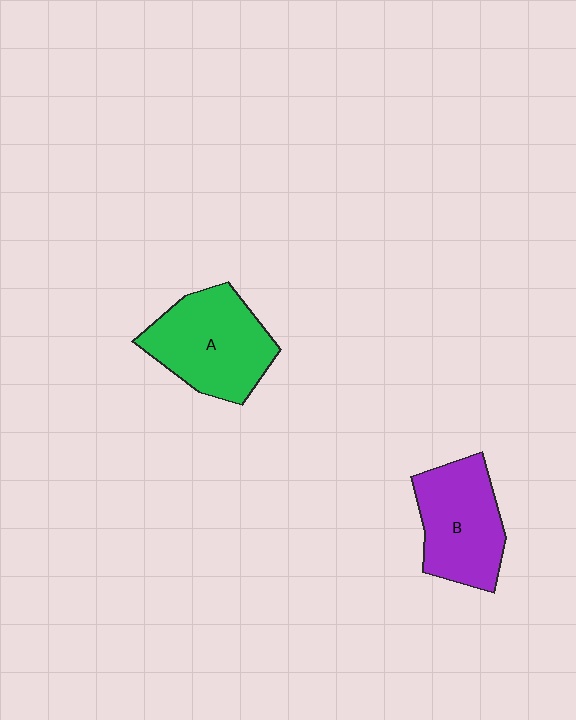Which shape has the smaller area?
Shape B (purple).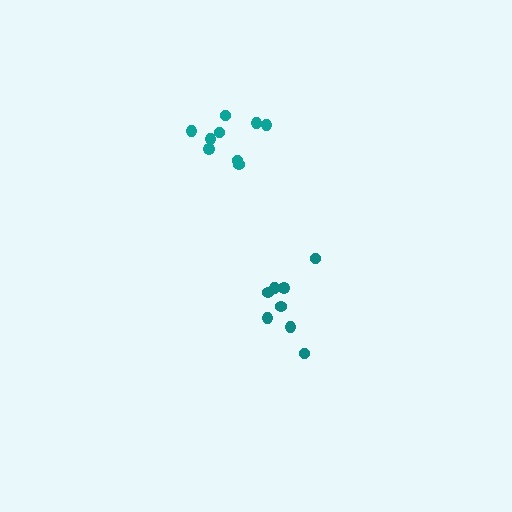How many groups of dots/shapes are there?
There are 2 groups.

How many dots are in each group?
Group 1: 9 dots, Group 2: 8 dots (17 total).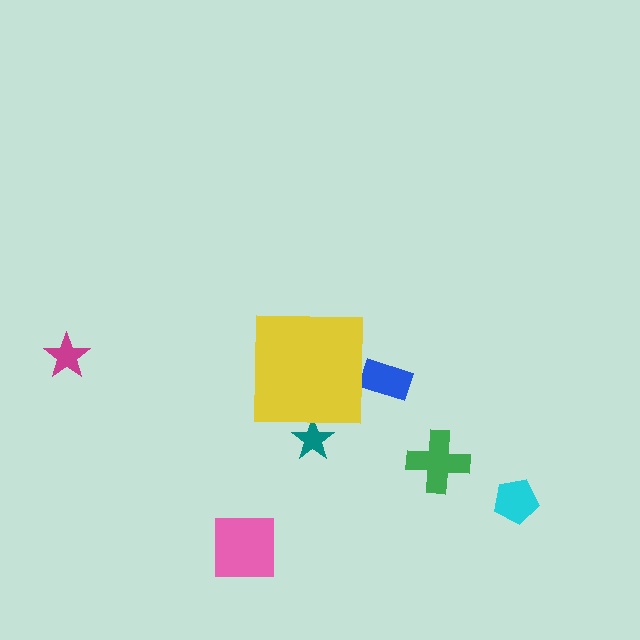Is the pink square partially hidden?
No, the pink square is fully visible.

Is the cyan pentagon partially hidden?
No, the cyan pentagon is fully visible.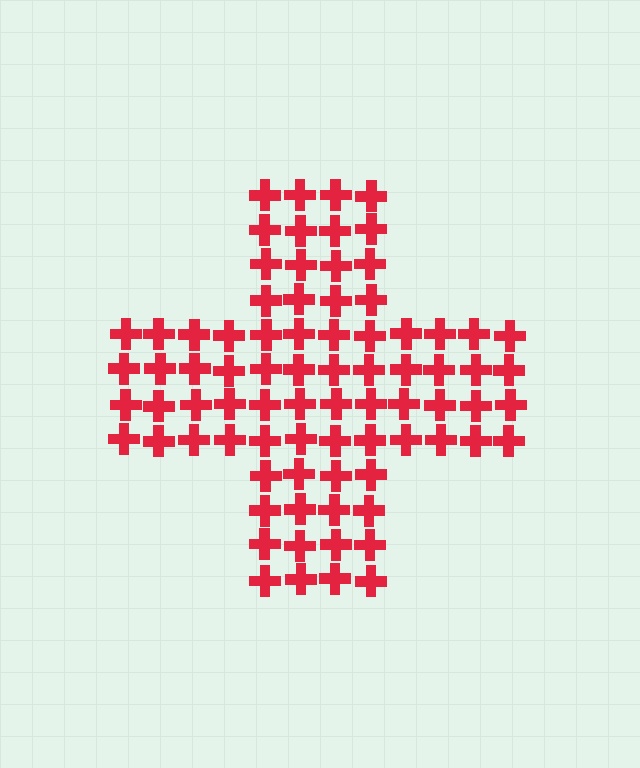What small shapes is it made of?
It is made of small crosses.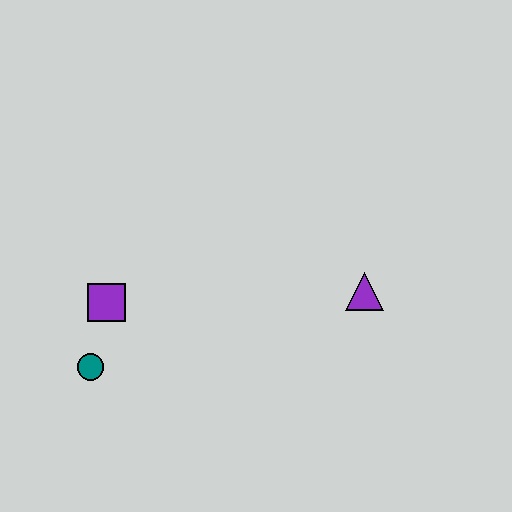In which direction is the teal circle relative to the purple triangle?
The teal circle is to the left of the purple triangle.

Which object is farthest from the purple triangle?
The teal circle is farthest from the purple triangle.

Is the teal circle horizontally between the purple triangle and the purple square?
No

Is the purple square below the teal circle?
No